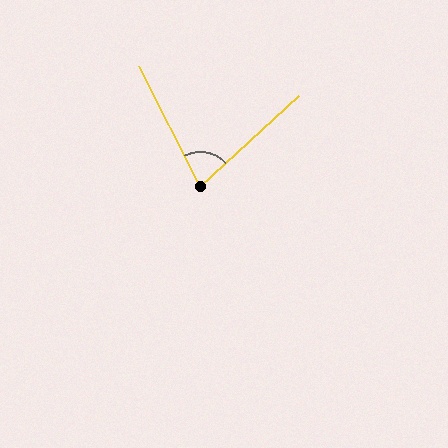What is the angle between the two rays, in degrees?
Approximately 74 degrees.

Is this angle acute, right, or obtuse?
It is acute.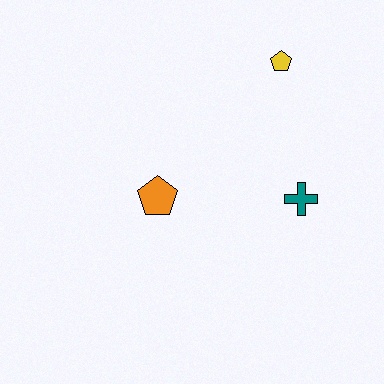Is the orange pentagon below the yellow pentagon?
Yes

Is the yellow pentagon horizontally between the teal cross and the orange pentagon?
Yes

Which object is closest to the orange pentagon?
The teal cross is closest to the orange pentagon.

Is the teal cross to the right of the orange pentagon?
Yes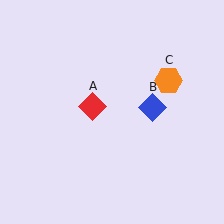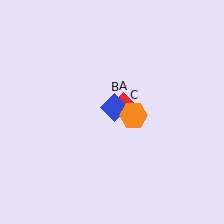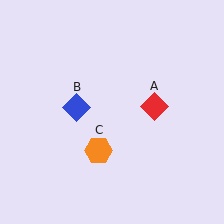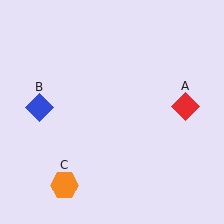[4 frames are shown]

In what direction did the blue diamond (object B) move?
The blue diamond (object B) moved left.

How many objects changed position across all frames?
3 objects changed position: red diamond (object A), blue diamond (object B), orange hexagon (object C).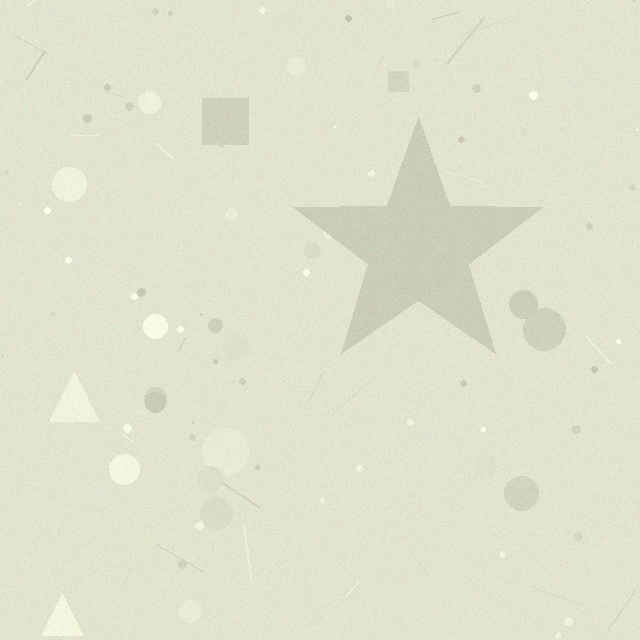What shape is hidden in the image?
A star is hidden in the image.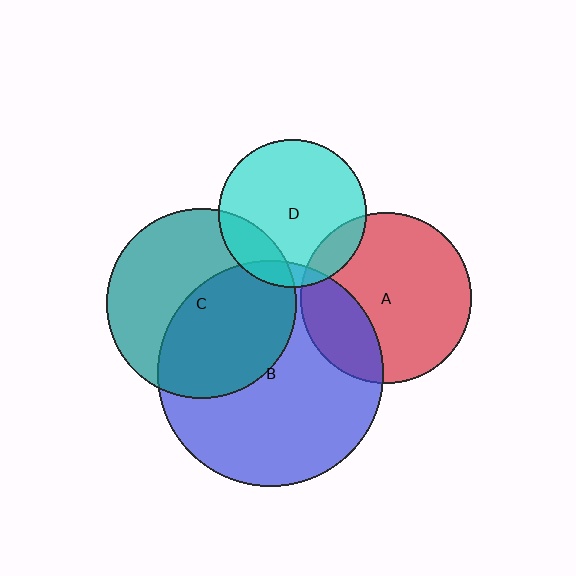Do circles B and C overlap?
Yes.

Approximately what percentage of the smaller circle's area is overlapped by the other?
Approximately 50%.